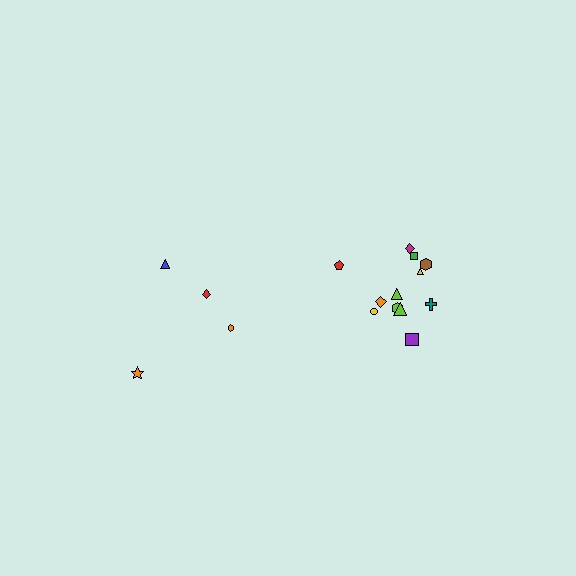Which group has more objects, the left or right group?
The right group.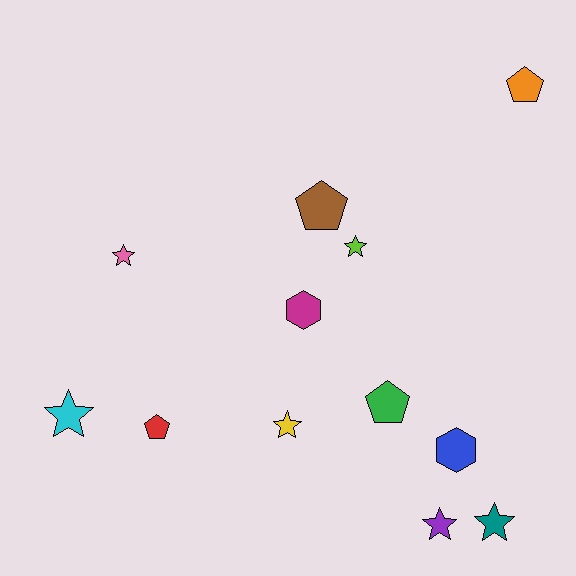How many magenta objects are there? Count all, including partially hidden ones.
There is 1 magenta object.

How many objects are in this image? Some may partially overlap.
There are 12 objects.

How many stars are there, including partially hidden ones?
There are 6 stars.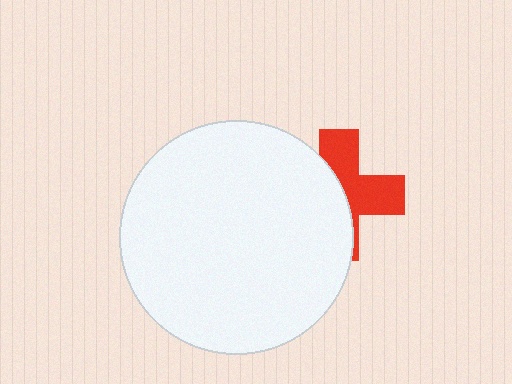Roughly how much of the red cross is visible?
About half of it is visible (roughly 49%).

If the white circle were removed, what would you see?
You would see the complete red cross.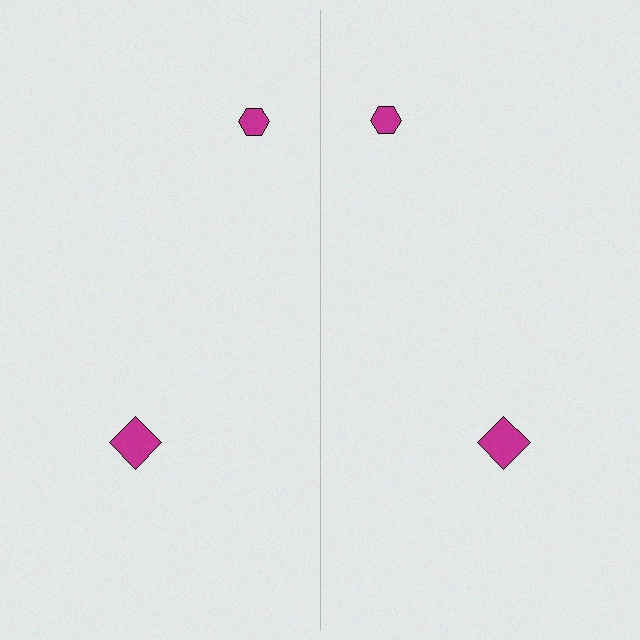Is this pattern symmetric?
Yes, this pattern has bilateral (reflection) symmetry.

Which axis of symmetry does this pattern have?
The pattern has a vertical axis of symmetry running through the center of the image.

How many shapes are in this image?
There are 4 shapes in this image.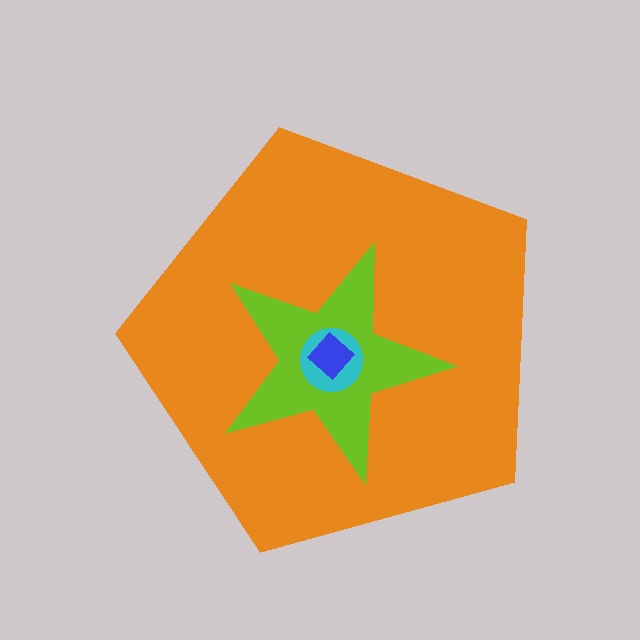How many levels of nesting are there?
4.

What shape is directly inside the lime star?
The cyan circle.